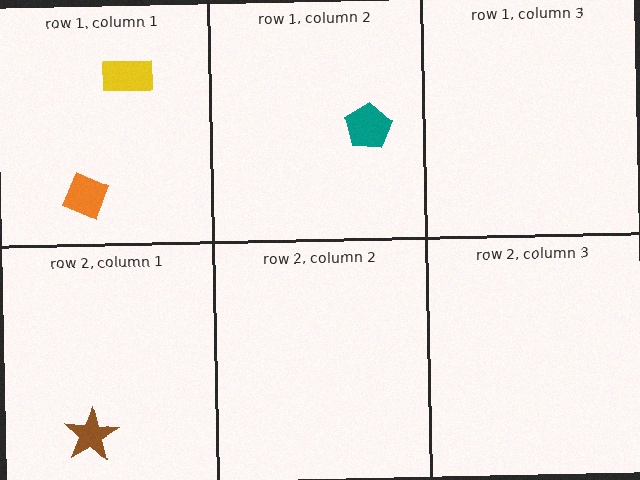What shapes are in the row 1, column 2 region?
The teal pentagon.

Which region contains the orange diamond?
The row 1, column 1 region.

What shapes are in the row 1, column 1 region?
The yellow rectangle, the orange diamond.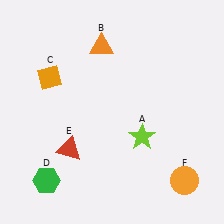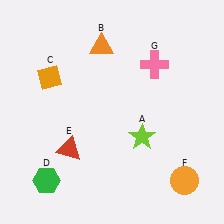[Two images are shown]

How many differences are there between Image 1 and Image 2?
There is 1 difference between the two images.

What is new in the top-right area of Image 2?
A pink cross (G) was added in the top-right area of Image 2.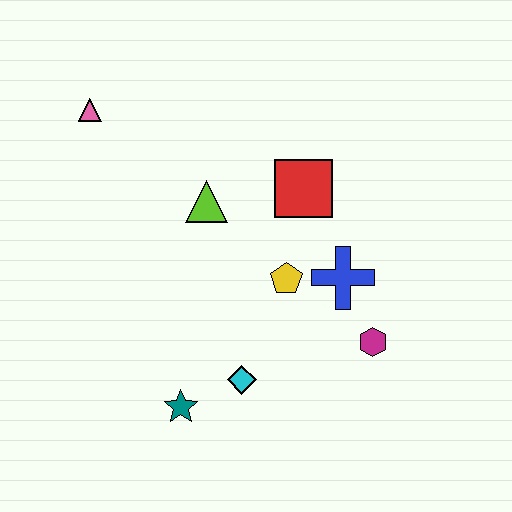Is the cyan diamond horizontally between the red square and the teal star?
Yes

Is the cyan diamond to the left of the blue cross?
Yes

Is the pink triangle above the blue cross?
Yes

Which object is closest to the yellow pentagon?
The blue cross is closest to the yellow pentagon.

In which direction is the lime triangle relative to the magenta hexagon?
The lime triangle is to the left of the magenta hexagon.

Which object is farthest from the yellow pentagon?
The pink triangle is farthest from the yellow pentagon.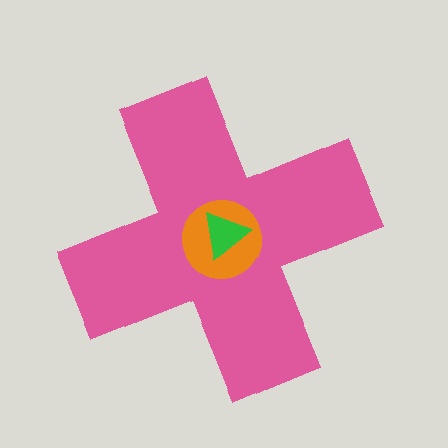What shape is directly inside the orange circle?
The green triangle.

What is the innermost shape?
The green triangle.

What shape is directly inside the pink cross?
The orange circle.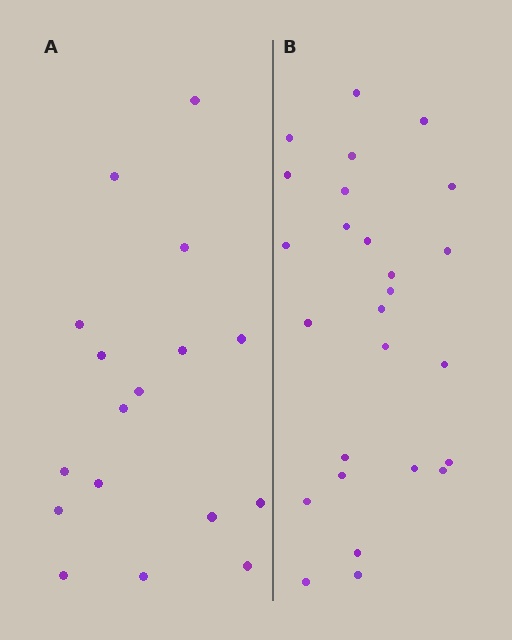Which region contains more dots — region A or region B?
Region B (the right region) has more dots.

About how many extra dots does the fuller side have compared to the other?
Region B has roughly 8 or so more dots than region A.